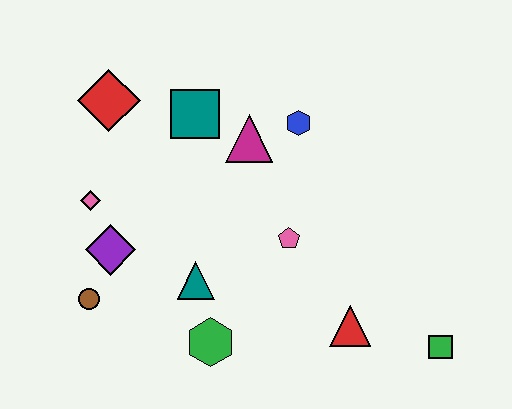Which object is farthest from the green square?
The red diamond is farthest from the green square.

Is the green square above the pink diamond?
No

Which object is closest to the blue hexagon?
The magenta triangle is closest to the blue hexagon.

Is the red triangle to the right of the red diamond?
Yes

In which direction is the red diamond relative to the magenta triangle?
The red diamond is to the left of the magenta triangle.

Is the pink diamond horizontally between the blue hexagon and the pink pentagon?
No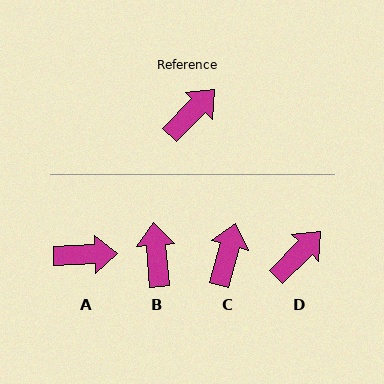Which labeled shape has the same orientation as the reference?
D.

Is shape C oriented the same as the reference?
No, it is off by about 30 degrees.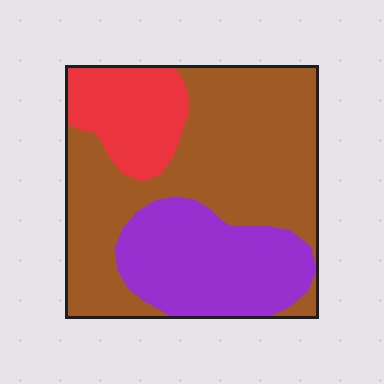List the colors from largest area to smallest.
From largest to smallest: brown, purple, red.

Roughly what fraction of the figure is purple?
Purple takes up about one quarter (1/4) of the figure.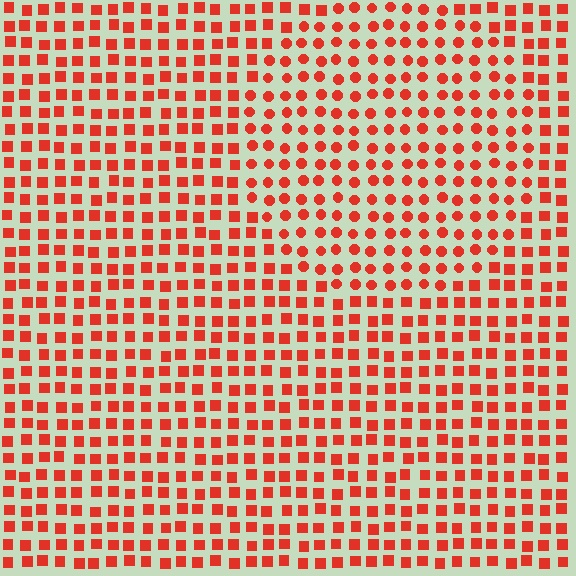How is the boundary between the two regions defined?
The boundary is defined by a change in element shape: circles inside vs. squares outside. All elements share the same color and spacing.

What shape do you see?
I see a circle.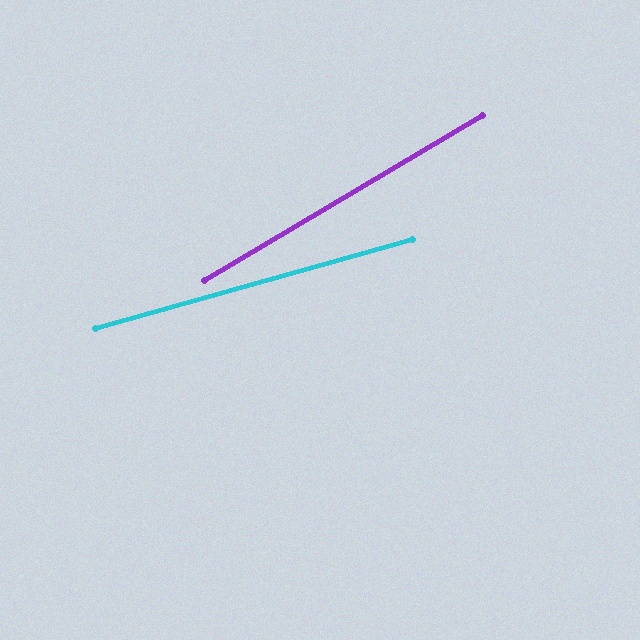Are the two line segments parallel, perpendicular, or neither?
Neither parallel nor perpendicular — they differ by about 15°.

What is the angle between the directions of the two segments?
Approximately 15 degrees.